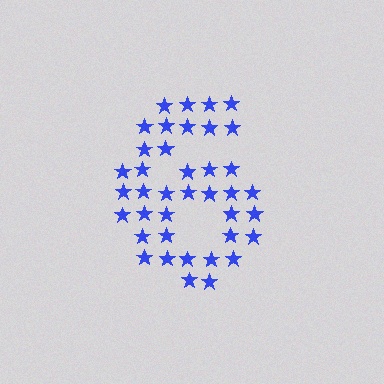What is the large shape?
The large shape is the digit 6.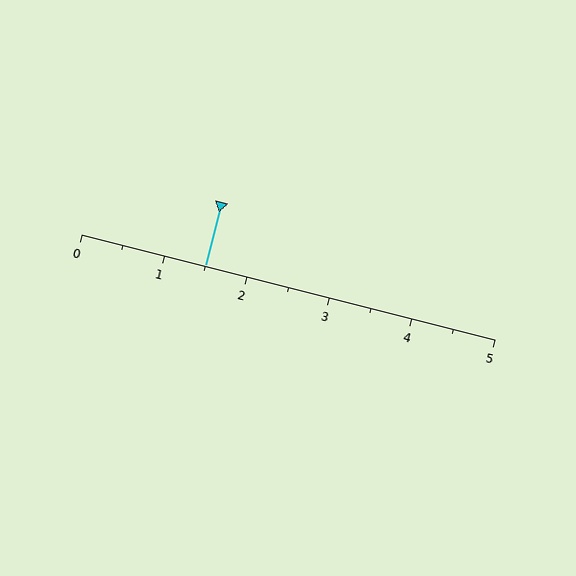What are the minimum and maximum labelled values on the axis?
The axis runs from 0 to 5.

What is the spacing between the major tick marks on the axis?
The major ticks are spaced 1 apart.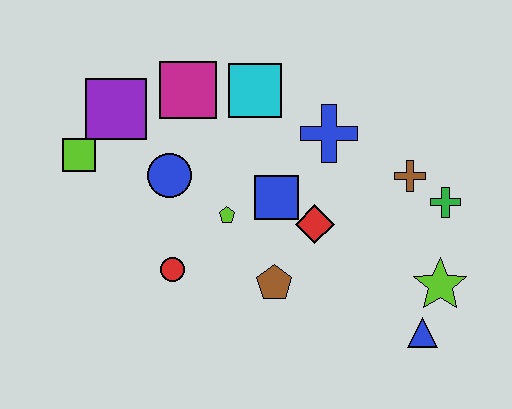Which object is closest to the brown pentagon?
The red diamond is closest to the brown pentagon.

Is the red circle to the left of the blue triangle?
Yes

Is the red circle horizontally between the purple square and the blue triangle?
Yes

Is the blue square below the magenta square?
Yes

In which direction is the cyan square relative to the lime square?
The cyan square is to the right of the lime square.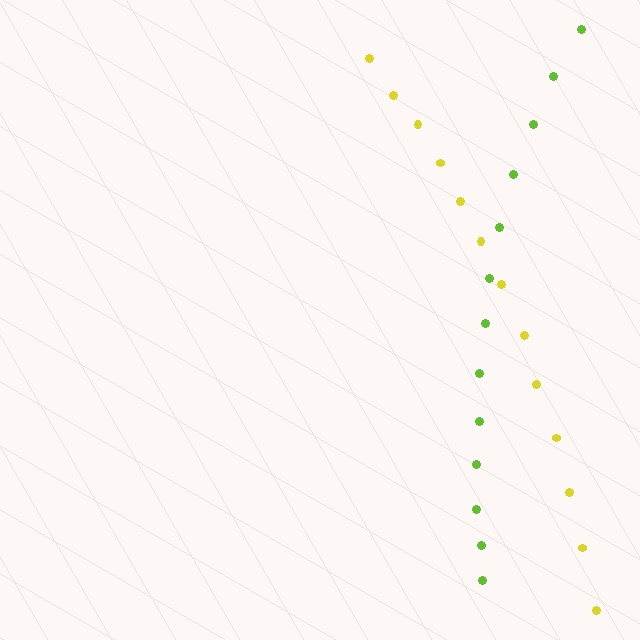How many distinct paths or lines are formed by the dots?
There are 2 distinct paths.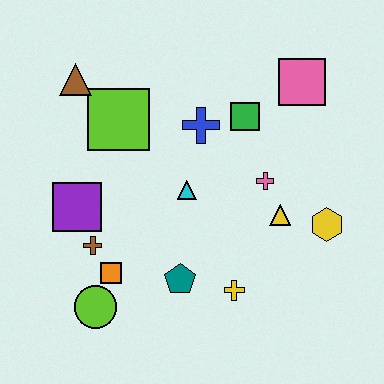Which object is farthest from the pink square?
The lime circle is farthest from the pink square.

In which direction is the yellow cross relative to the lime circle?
The yellow cross is to the right of the lime circle.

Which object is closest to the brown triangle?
The lime square is closest to the brown triangle.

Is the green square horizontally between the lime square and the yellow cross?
No